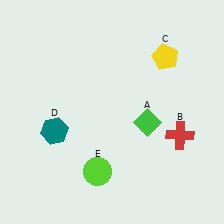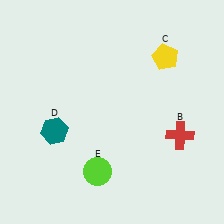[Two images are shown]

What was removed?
The green diamond (A) was removed in Image 2.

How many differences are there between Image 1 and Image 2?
There is 1 difference between the two images.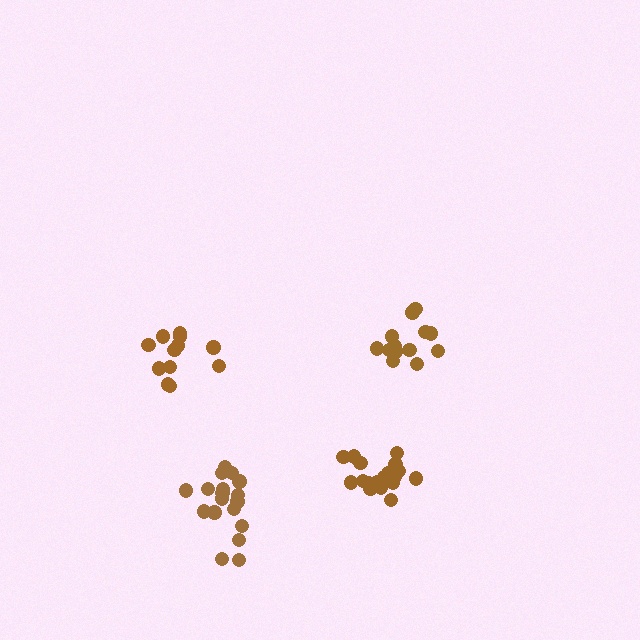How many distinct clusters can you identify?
There are 4 distinct clusters.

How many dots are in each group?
Group 1: 18 dots, Group 2: 18 dots, Group 3: 13 dots, Group 4: 12 dots (61 total).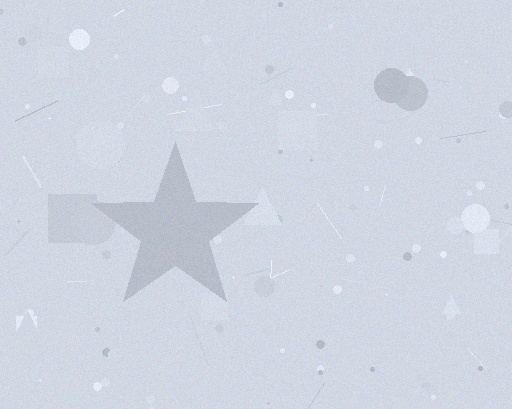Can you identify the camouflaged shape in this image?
The camouflaged shape is a star.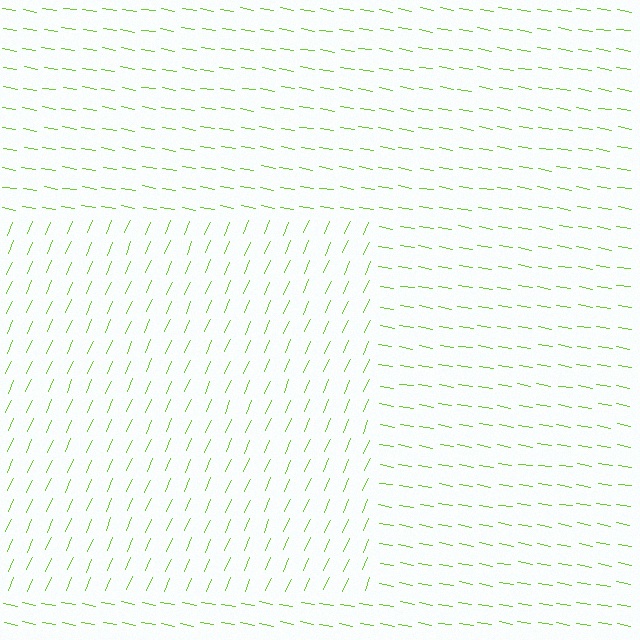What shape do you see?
I see a rectangle.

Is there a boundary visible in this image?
Yes, there is a texture boundary formed by a change in line orientation.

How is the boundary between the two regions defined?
The boundary is defined purely by a change in line orientation (approximately 76 degrees difference). All lines are the same color and thickness.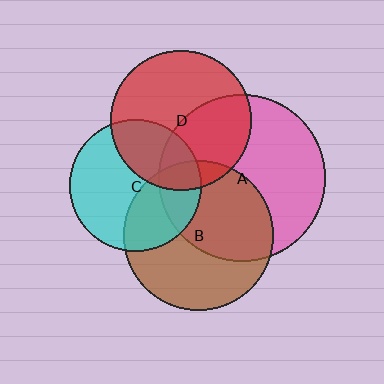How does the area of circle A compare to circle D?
Approximately 1.4 times.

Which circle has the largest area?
Circle A (pink).